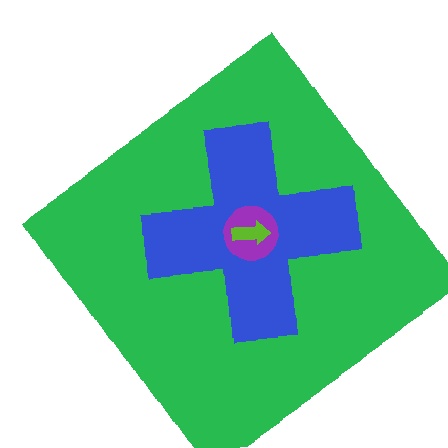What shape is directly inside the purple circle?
The lime arrow.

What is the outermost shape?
The green diamond.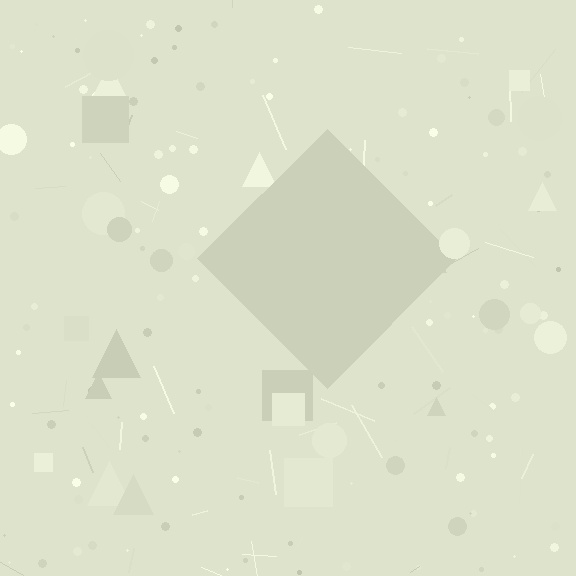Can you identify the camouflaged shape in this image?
The camouflaged shape is a diamond.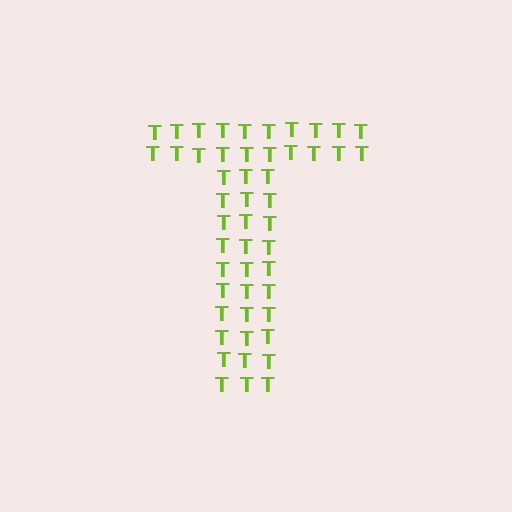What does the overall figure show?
The overall figure shows the letter T.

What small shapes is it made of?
It is made of small letter T's.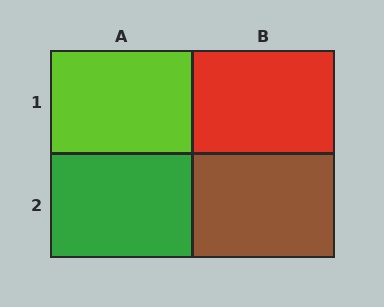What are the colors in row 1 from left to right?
Lime, red.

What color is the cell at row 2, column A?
Green.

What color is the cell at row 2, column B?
Brown.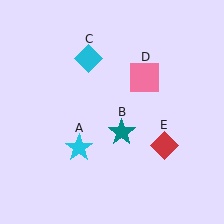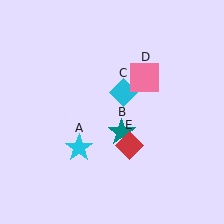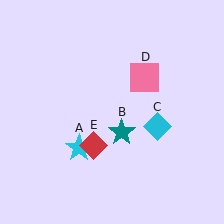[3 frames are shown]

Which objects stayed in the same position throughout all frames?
Cyan star (object A) and teal star (object B) and pink square (object D) remained stationary.